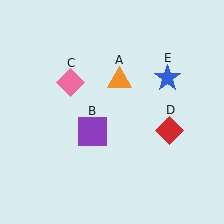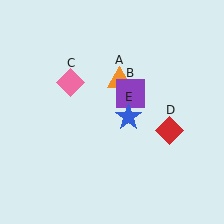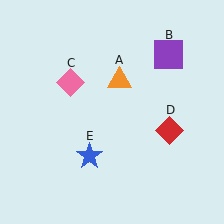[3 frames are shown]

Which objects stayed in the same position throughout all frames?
Orange triangle (object A) and pink diamond (object C) and red diamond (object D) remained stationary.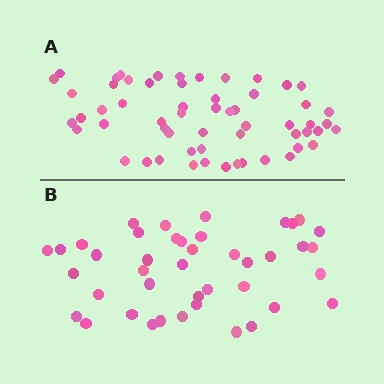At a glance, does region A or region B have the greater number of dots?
Region A (the top region) has more dots.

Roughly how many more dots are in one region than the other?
Region A has approximately 15 more dots than region B.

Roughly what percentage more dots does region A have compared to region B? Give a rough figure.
About 40% more.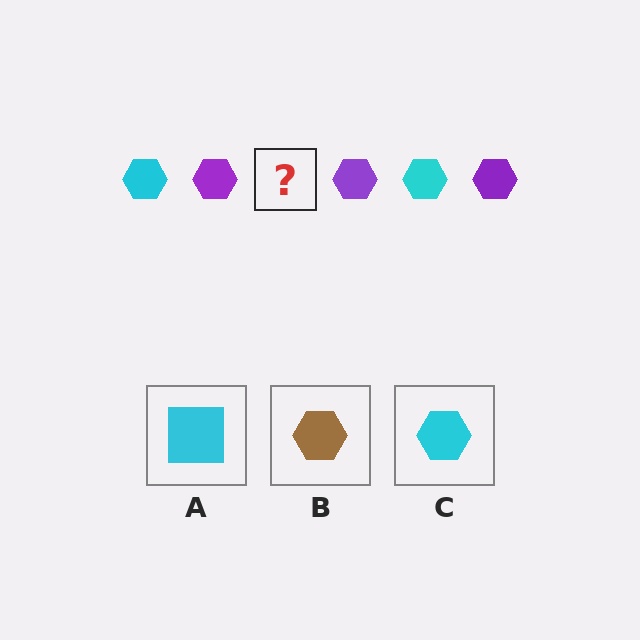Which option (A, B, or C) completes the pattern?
C.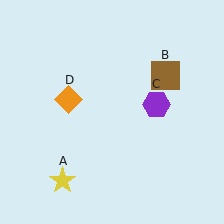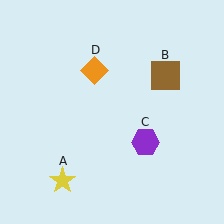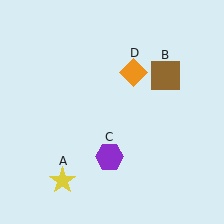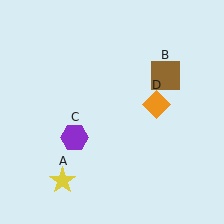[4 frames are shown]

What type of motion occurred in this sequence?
The purple hexagon (object C), orange diamond (object D) rotated clockwise around the center of the scene.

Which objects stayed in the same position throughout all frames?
Yellow star (object A) and brown square (object B) remained stationary.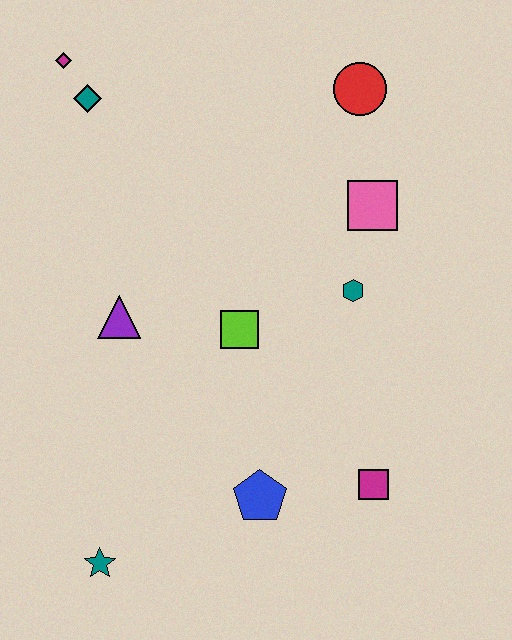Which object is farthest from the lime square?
The magenta diamond is farthest from the lime square.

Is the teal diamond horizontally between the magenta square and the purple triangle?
No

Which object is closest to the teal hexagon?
The pink square is closest to the teal hexagon.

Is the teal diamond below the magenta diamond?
Yes